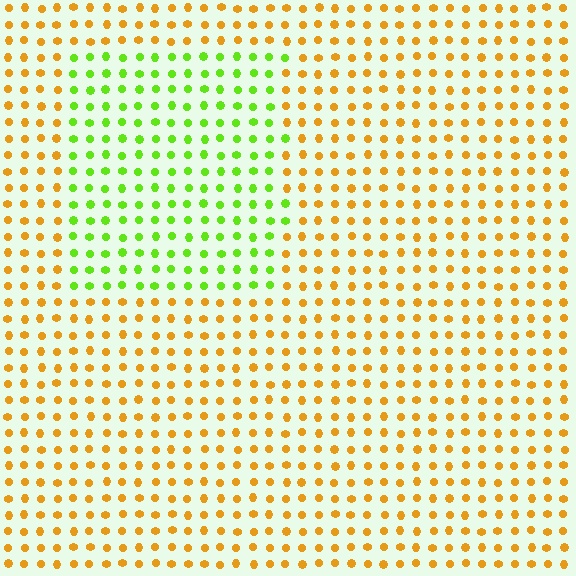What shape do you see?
I see a rectangle.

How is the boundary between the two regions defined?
The boundary is defined purely by a slight shift in hue (about 61 degrees). Spacing, size, and orientation are identical on both sides.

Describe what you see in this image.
The image is filled with small orange elements in a uniform arrangement. A rectangle-shaped region is visible where the elements are tinted to a slightly different hue, forming a subtle color boundary.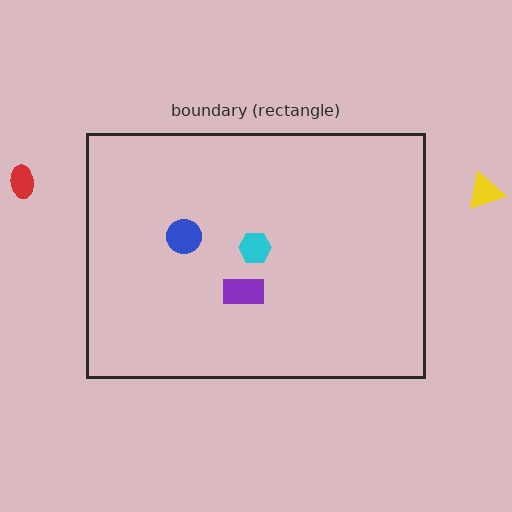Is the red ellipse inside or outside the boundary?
Outside.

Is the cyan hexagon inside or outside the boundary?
Inside.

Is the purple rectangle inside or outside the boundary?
Inside.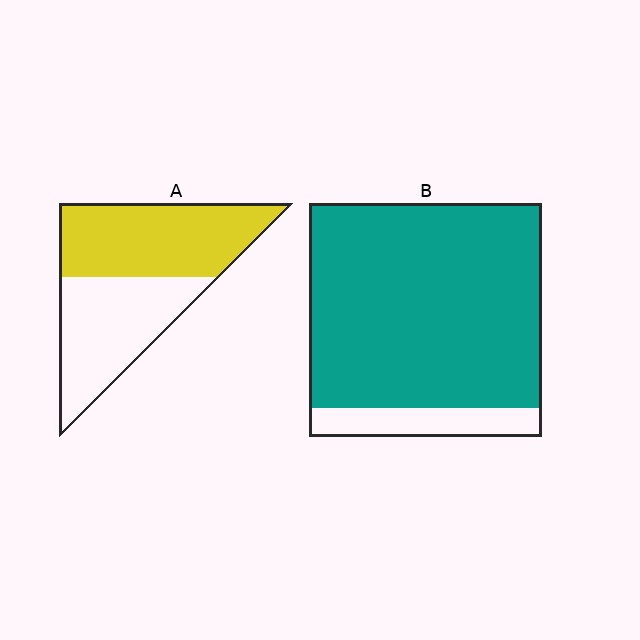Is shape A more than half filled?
Roughly half.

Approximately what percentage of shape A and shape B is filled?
A is approximately 55% and B is approximately 90%.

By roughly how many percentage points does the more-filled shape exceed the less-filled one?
By roughly 35 percentage points (B over A).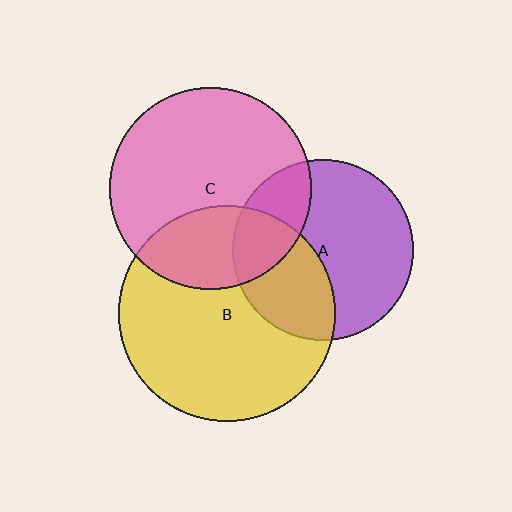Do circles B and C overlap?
Yes.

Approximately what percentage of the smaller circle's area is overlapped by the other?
Approximately 30%.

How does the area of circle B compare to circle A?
Approximately 1.4 times.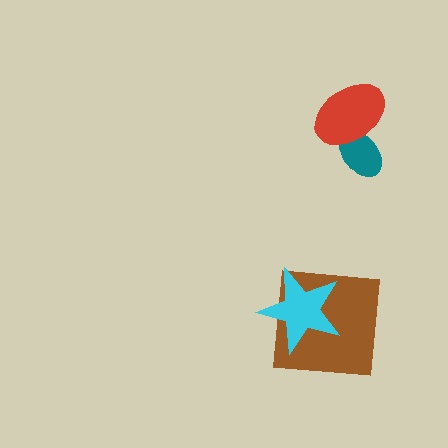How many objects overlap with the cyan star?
1 object overlaps with the cyan star.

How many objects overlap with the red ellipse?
1 object overlaps with the red ellipse.